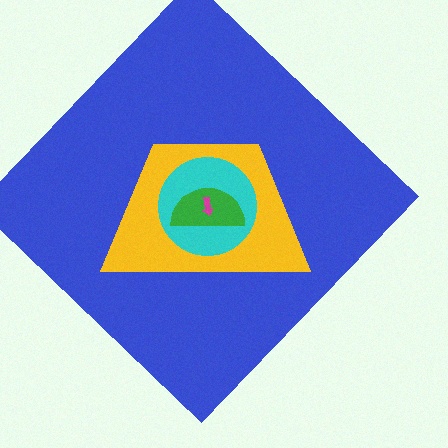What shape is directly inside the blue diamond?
The yellow trapezoid.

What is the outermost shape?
The blue diamond.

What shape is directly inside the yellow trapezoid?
The cyan circle.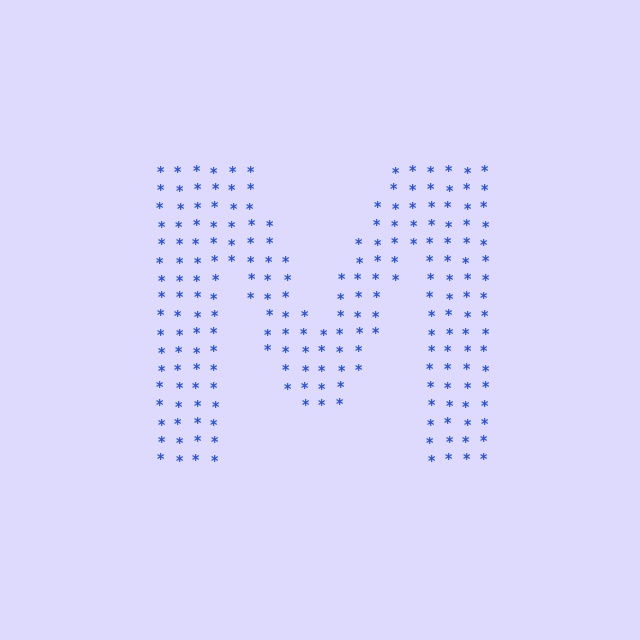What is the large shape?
The large shape is the letter M.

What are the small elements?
The small elements are asterisks.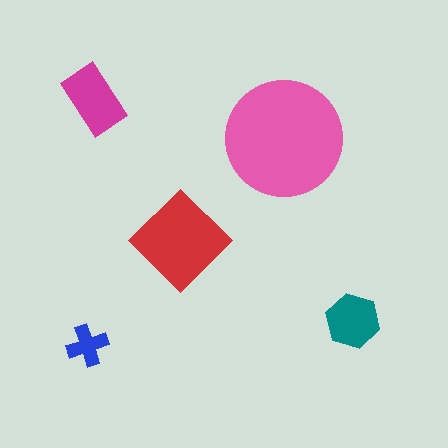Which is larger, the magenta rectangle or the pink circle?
The pink circle.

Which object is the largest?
The pink circle.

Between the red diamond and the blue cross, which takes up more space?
The red diamond.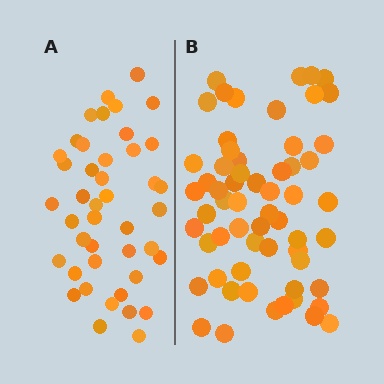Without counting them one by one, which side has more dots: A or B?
Region B (the right region) has more dots.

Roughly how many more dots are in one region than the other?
Region B has approximately 15 more dots than region A.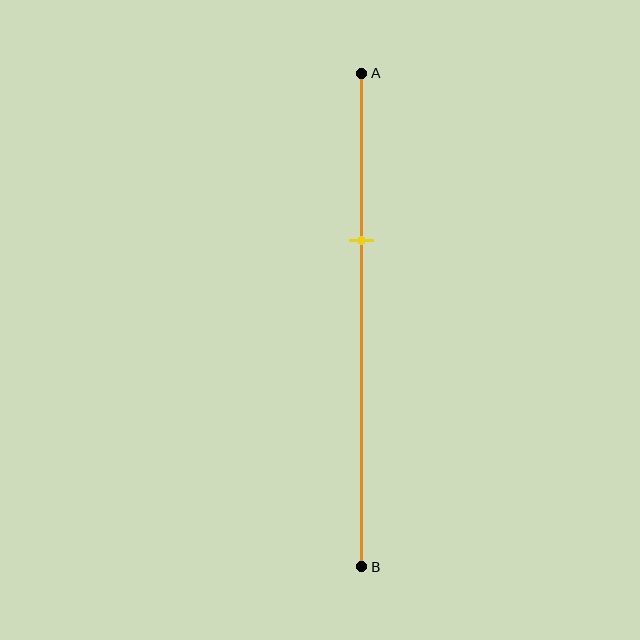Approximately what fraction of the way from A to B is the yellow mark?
The yellow mark is approximately 35% of the way from A to B.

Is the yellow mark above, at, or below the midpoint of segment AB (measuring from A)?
The yellow mark is above the midpoint of segment AB.